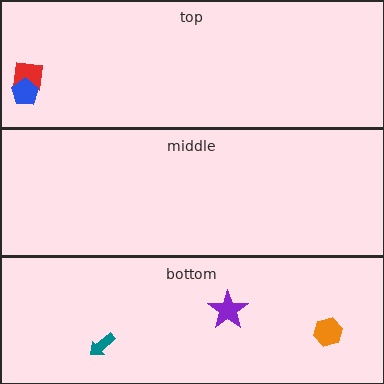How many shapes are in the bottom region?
3.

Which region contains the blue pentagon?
The top region.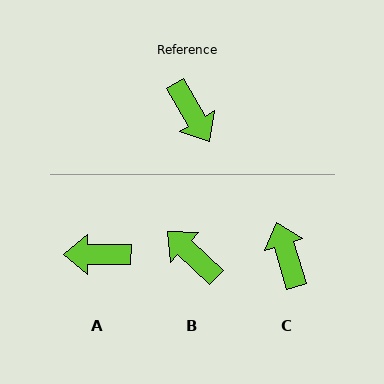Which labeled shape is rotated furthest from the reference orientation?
C, about 167 degrees away.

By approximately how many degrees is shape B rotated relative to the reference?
Approximately 164 degrees clockwise.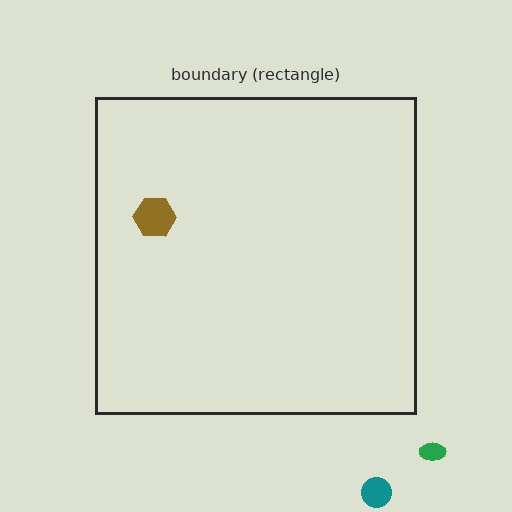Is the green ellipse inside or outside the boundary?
Outside.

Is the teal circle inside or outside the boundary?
Outside.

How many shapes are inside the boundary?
1 inside, 2 outside.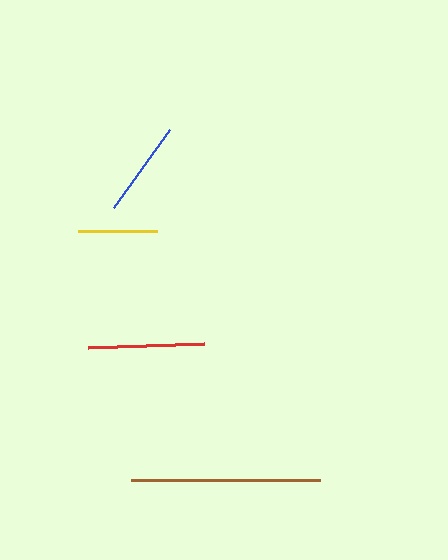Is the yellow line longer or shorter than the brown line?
The brown line is longer than the yellow line.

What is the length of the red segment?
The red segment is approximately 115 pixels long.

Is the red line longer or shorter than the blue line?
The red line is longer than the blue line.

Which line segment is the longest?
The brown line is the longest at approximately 188 pixels.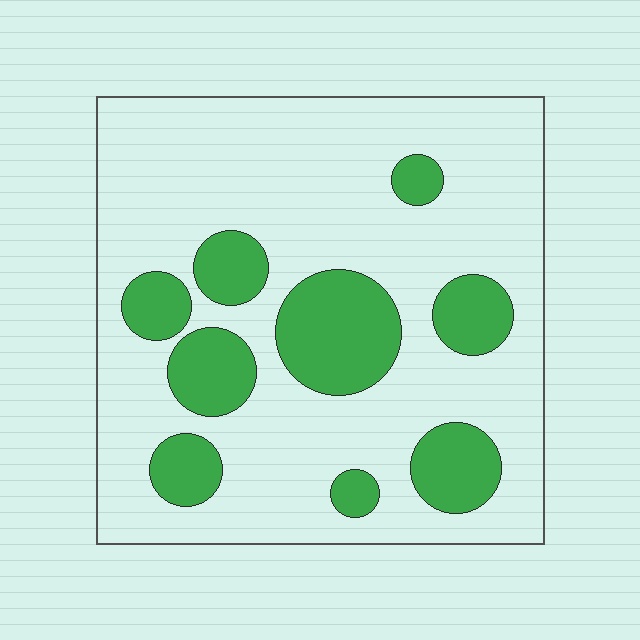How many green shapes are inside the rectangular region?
9.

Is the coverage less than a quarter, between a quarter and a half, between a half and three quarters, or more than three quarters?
Less than a quarter.